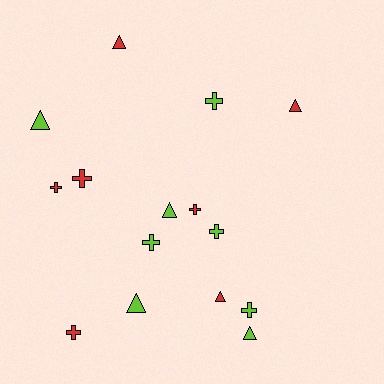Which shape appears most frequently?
Cross, with 8 objects.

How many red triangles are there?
There are 3 red triangles.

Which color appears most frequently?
Lime, with 8 objects.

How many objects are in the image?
There are 15 objects.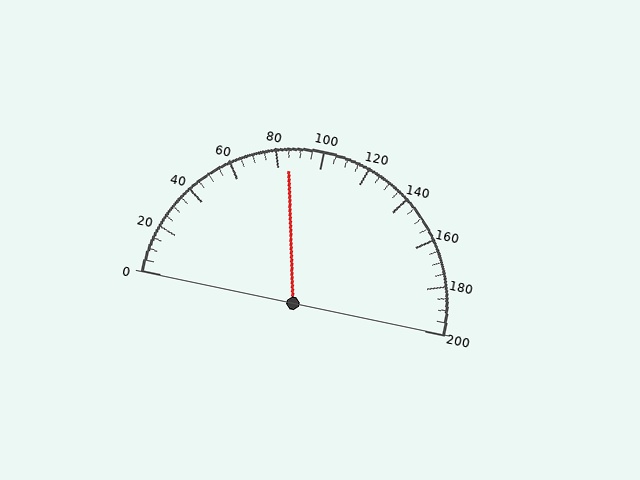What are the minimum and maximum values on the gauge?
The gauge ranges from 0 to 200.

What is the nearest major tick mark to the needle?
The nearest major tick mark is 80.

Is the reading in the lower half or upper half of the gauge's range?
The reading is in the lower half of the range (0 to 200).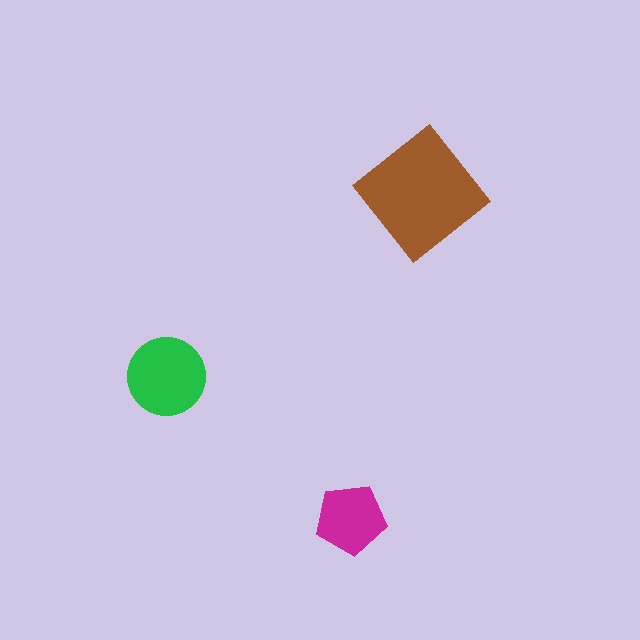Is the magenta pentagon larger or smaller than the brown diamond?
Smaller.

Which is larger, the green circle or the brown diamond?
The brown diamond.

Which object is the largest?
The brown diamond.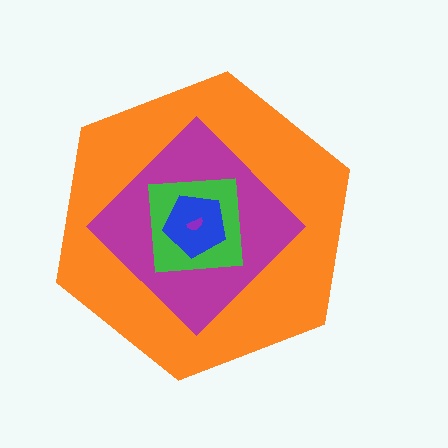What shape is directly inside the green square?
The blue pentagon.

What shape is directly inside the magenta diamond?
The green square.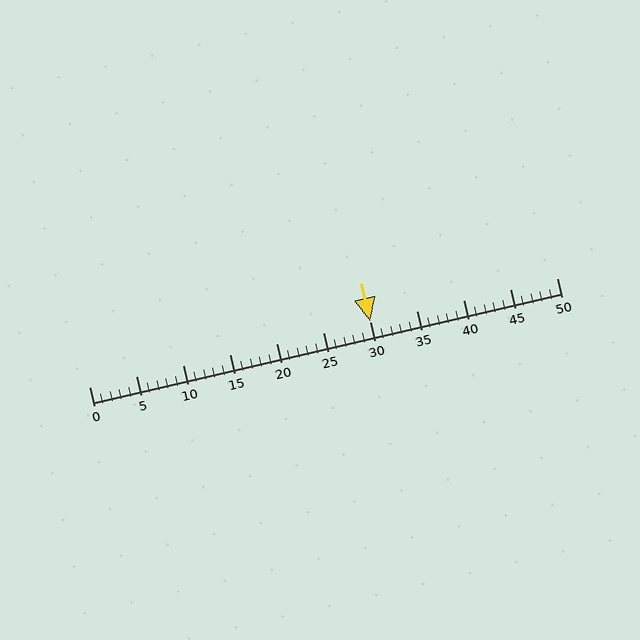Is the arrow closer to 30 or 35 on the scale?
The arrow is closer to 30.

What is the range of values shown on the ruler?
The ruler shows values from 0 to 50.